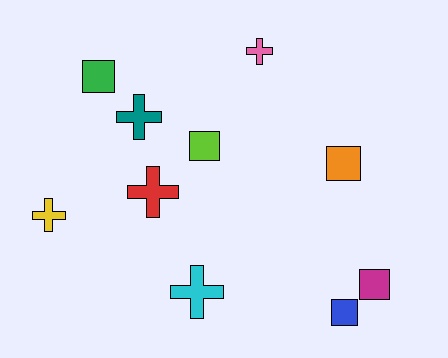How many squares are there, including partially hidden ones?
There are 5 squares.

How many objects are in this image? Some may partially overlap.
There are 10 objects.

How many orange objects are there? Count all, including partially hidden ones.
There is 1 orange object.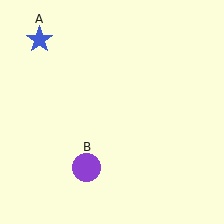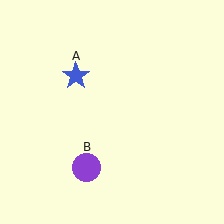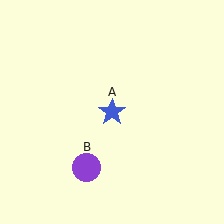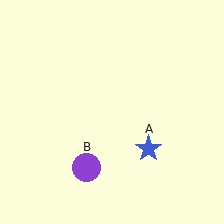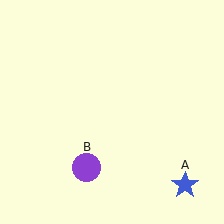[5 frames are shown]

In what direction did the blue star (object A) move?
The blue star (object A) moved down and to the right.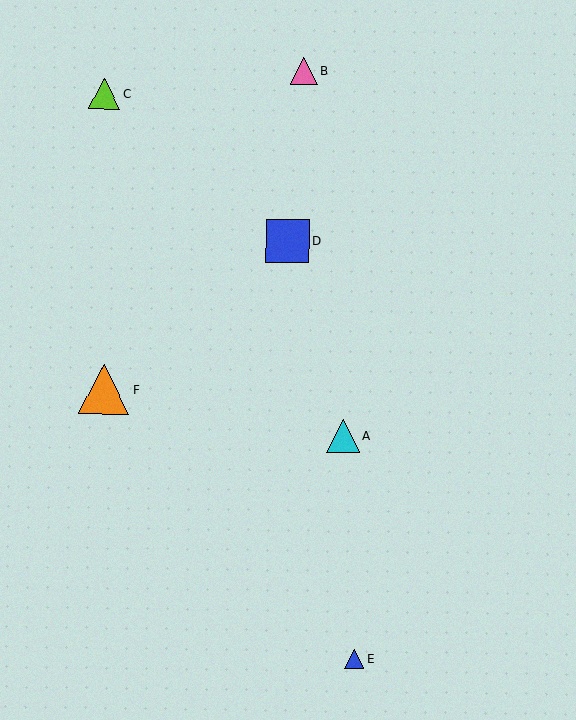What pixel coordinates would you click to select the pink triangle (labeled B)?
Click at (304, 72) to select the pink triangle B.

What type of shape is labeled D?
Shape D is a blue square.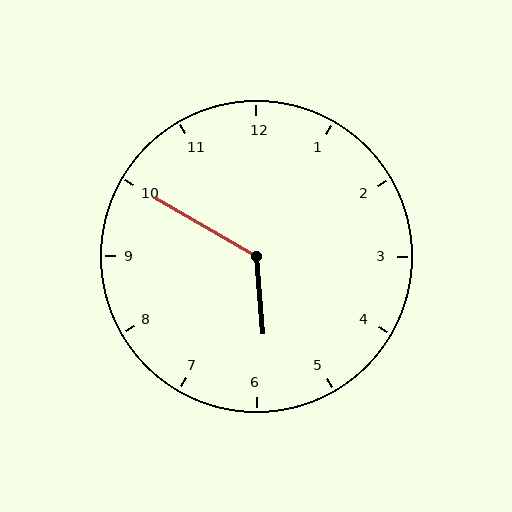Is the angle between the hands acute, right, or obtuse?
It is obtuse.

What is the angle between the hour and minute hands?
Approximately 125 degrees.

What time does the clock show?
5:50.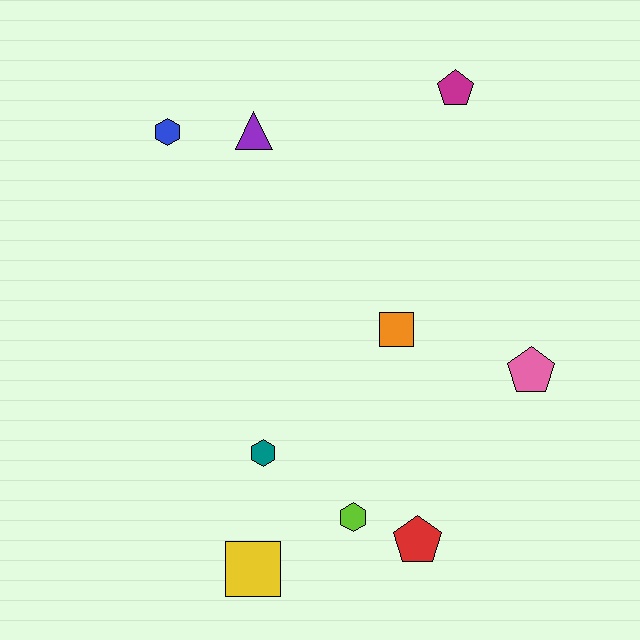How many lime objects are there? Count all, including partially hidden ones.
There is 1 lime object.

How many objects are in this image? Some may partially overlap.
There are 9 objects.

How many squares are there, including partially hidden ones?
There are 2 squares.